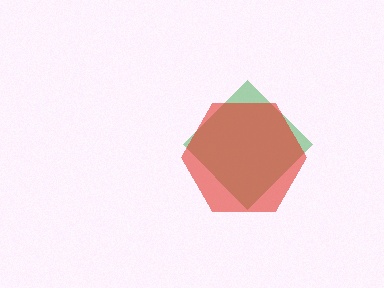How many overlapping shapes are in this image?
There are 2 overlapping shapes in the image.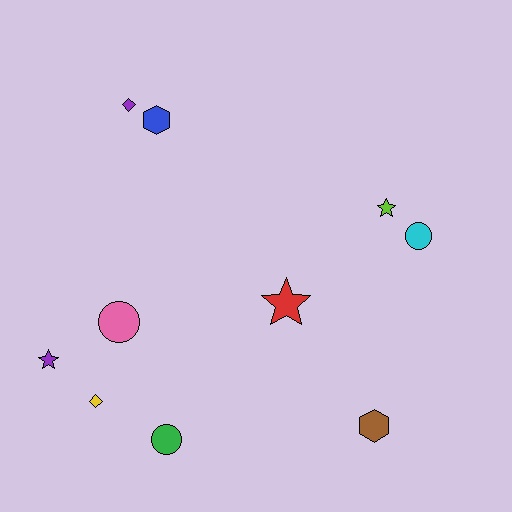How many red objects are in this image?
There is 1 red object.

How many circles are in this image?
There are 3 circles.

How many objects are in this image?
There are 10 objects.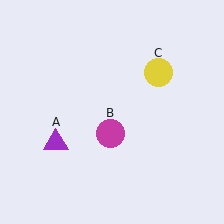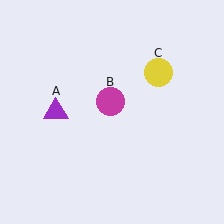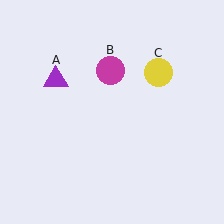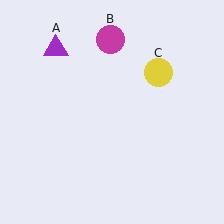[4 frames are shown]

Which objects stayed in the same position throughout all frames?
Yellow circle (object C) remained stationary.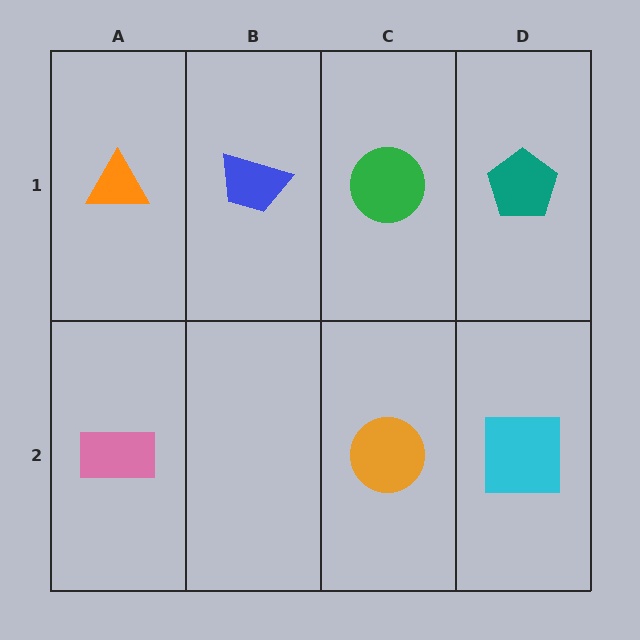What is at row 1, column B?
A blue trapezoid.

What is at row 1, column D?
A teal pentagon.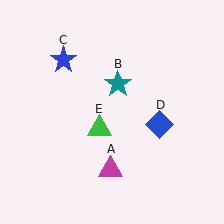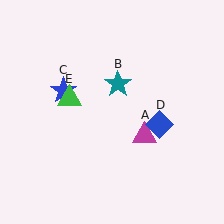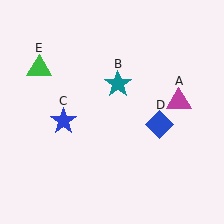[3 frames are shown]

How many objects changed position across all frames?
3 objects changed position: magenta triangle (object A), blue star (object C), green triangle (object E).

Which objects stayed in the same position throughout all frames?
Teal star (object B) and blue diamond (object D) remained stationary.